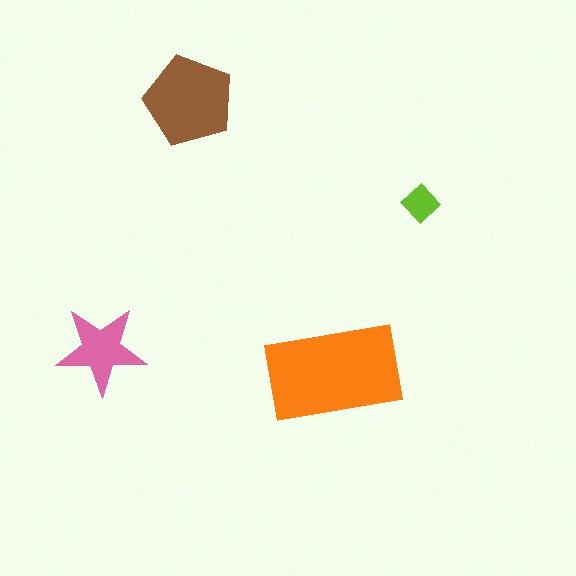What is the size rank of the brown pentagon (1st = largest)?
2nd.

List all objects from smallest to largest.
The lime diamond, the pink star, the brown pentagon, the orange rectangle.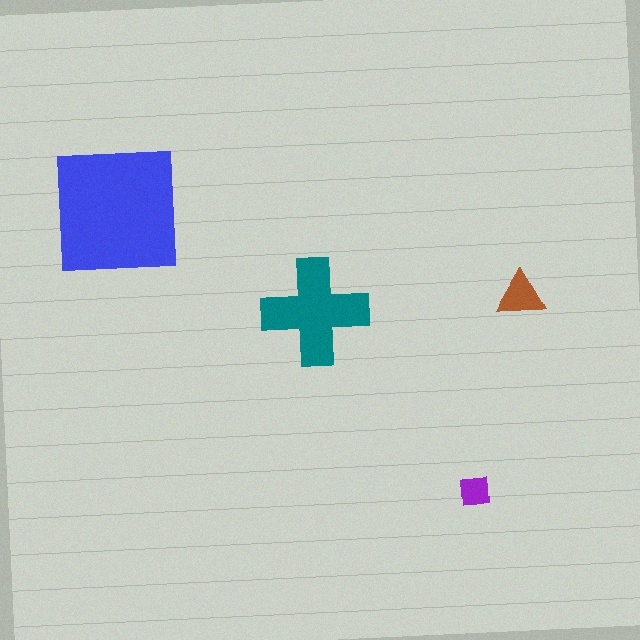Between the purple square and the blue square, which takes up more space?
The blue square.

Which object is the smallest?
The purple square.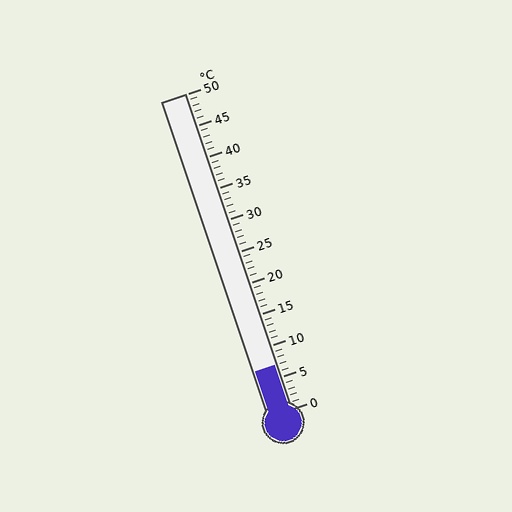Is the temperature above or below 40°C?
The temperature is below 40°C.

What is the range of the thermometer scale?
The thermometer scale ranges from 0°C to 50°C.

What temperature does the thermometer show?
The thermometer shows approximately 7°C.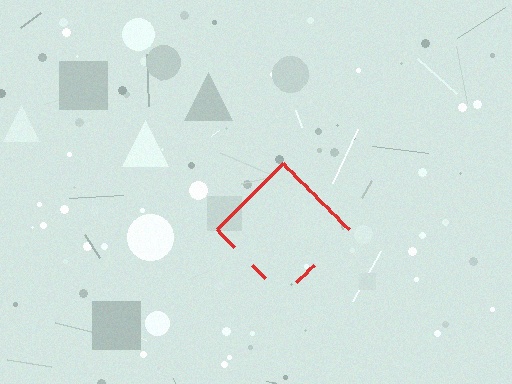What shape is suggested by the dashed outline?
The dashed outline suggests a diamond.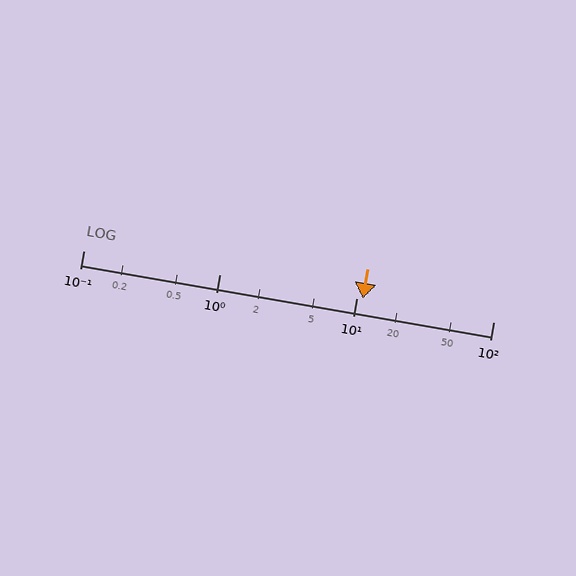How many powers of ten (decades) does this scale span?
The scale spans 3 decades, from 0.1 to 100.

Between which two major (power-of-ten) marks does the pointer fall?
The pointer is between 10 and 100.